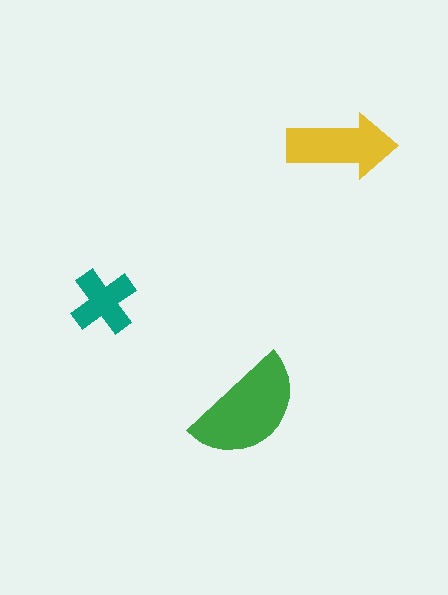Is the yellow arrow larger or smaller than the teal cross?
Larger.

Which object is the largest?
The green semicircle.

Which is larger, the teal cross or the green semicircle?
The green semicircle.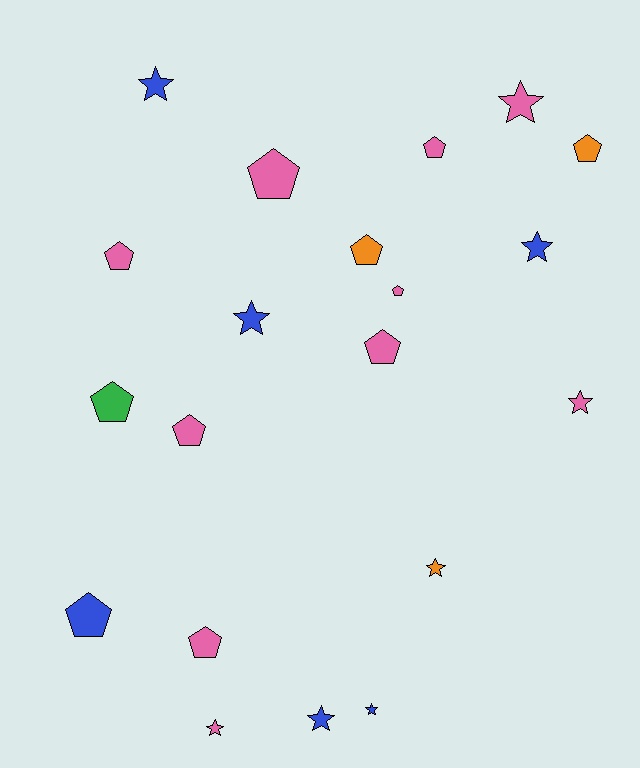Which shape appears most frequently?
Pentagon, with 11 objects.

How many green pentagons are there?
There is 1 green pentagon.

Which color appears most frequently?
Pink, with 10 objects.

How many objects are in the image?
There are 20 objects.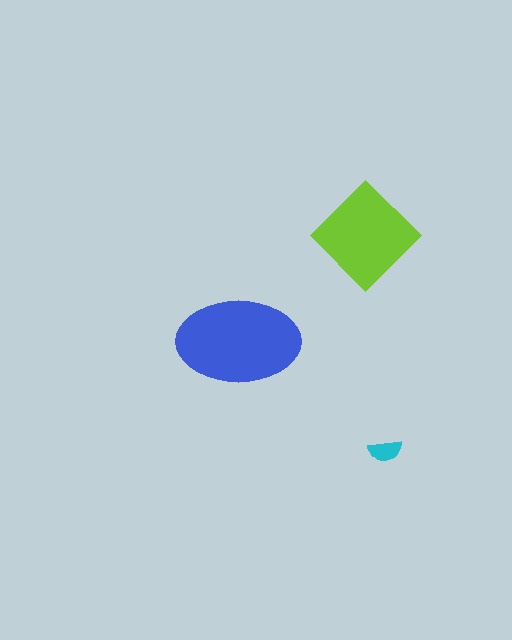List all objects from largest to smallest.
The blue ellipse, the lime diamond, the cyan semicircle.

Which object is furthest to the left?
The blue ellipse is leftmost.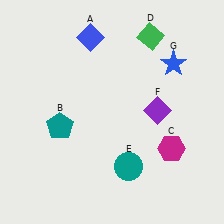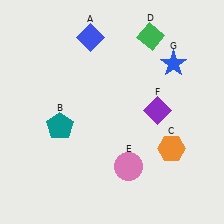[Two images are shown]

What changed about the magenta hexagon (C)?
In Image 1, C is magenta. In Image 2, it changed to orange.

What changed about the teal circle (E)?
In Image 1, E is teal. In Image 2, it changed to pink.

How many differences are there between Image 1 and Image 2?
There are 2 differences between the two images.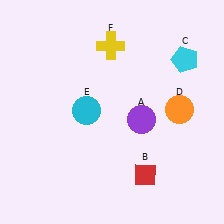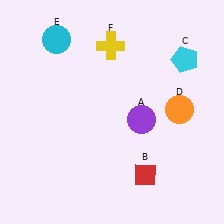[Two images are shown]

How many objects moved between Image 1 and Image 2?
1 object moved between the two images.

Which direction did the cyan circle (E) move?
The cyan circle (E) moved up.